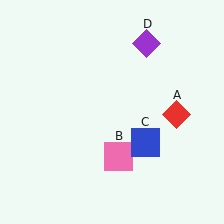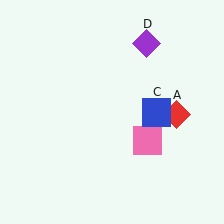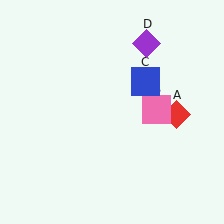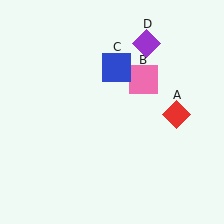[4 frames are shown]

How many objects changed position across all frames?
2 objects changed position: pink square (object B), blue square (object C).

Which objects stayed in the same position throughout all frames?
Red diamond (object A) and purple diamond (object D) remained stationary.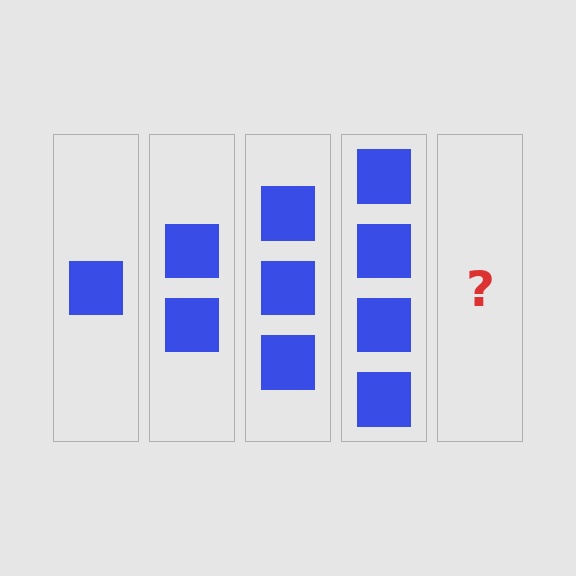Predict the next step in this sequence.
The next step is 5 squares.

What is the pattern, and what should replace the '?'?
The pattern is that each step adds one more square. The '?' should be 5 squares.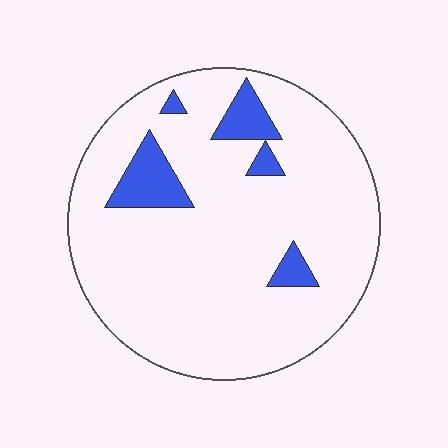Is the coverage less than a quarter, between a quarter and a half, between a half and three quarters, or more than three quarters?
Less than a quarter.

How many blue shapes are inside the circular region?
5.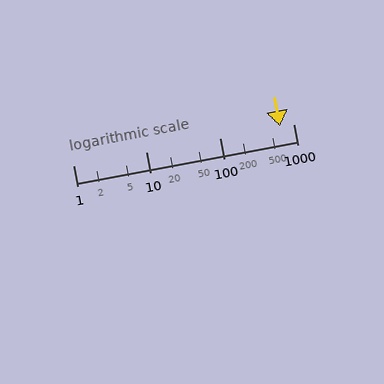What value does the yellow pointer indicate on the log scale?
The pointer indicates approximately 660.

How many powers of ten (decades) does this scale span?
The scale spans 3 decades, from 1 to 1000.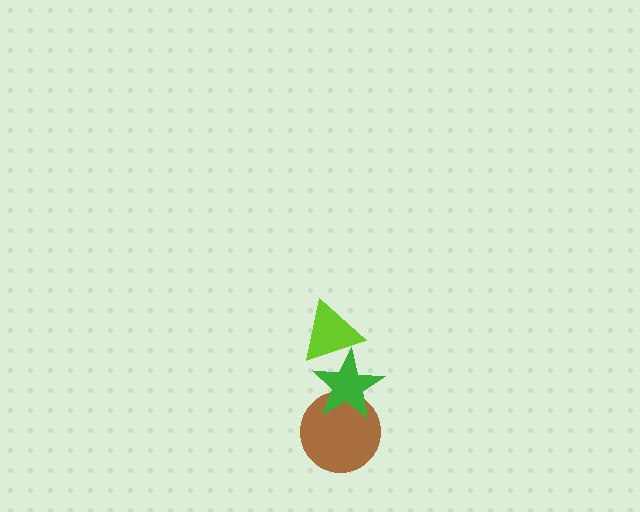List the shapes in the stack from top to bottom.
From top to bottom: the lime triangle, the green star, the brown circle.